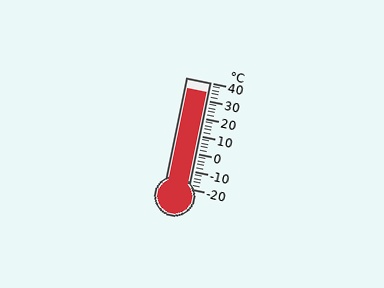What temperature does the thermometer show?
The thermometer shows approximately 34°C.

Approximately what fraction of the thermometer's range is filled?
The thermometer is filled to approximately 90% of its range.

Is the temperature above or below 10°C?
The temperature is above 10°C.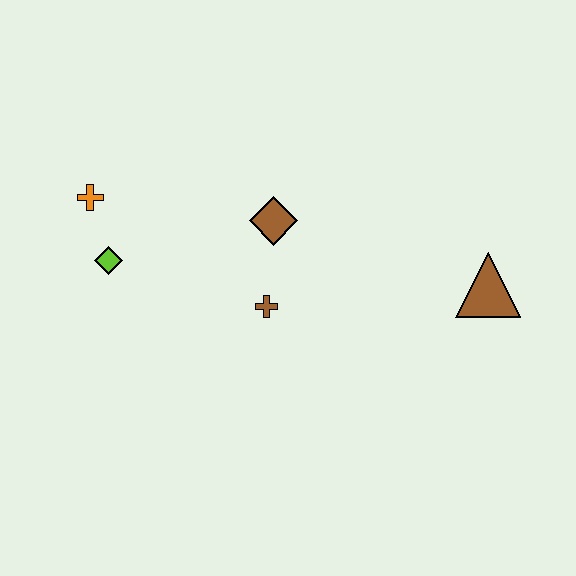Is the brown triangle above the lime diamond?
No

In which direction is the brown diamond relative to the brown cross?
The brown diamond is above the brown cross.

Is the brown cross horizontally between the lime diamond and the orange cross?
No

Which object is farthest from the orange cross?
The brown triangle is farthest from the orange cross.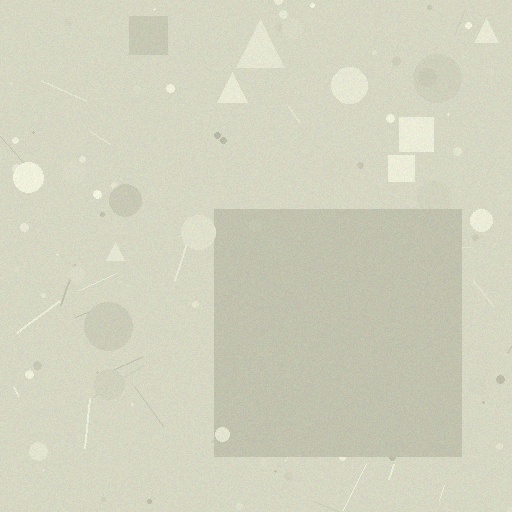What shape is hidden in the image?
A square is hidden in the image.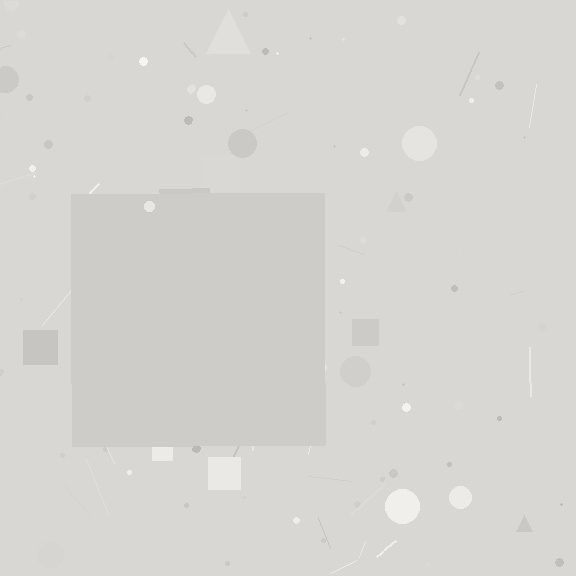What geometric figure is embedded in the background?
A square is embedded in the background.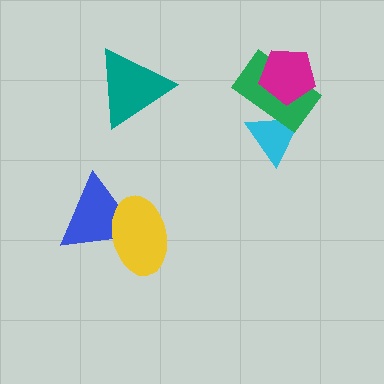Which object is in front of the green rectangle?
The magenta pentagon is in front of the green rectangle.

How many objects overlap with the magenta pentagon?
1 object overlaps with the magenta pentagon.